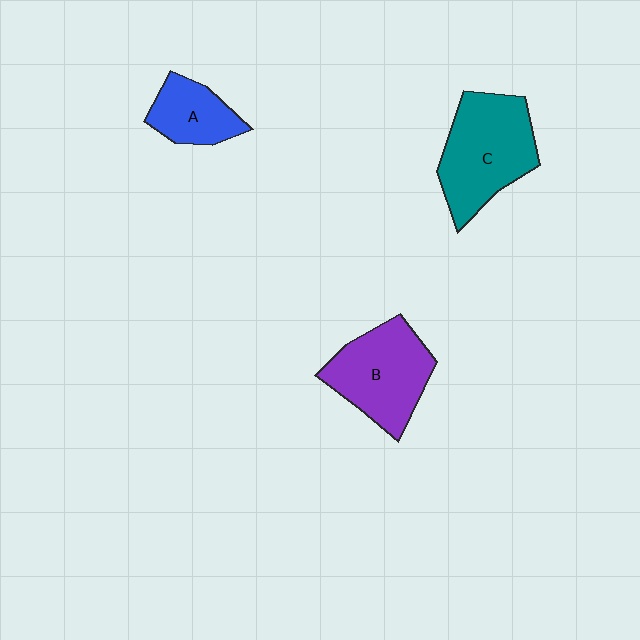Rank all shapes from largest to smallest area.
From largest to smallest: C (teal), B (purple), A (blue).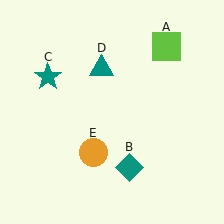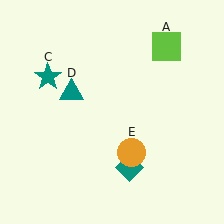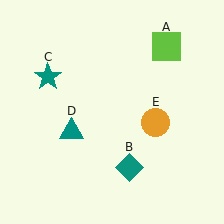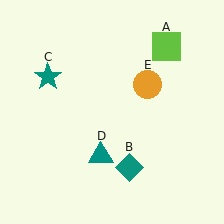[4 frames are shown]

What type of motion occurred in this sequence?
The teal triangle (object D), orange circle (object E) rotated counterclockwise around the center of the scene.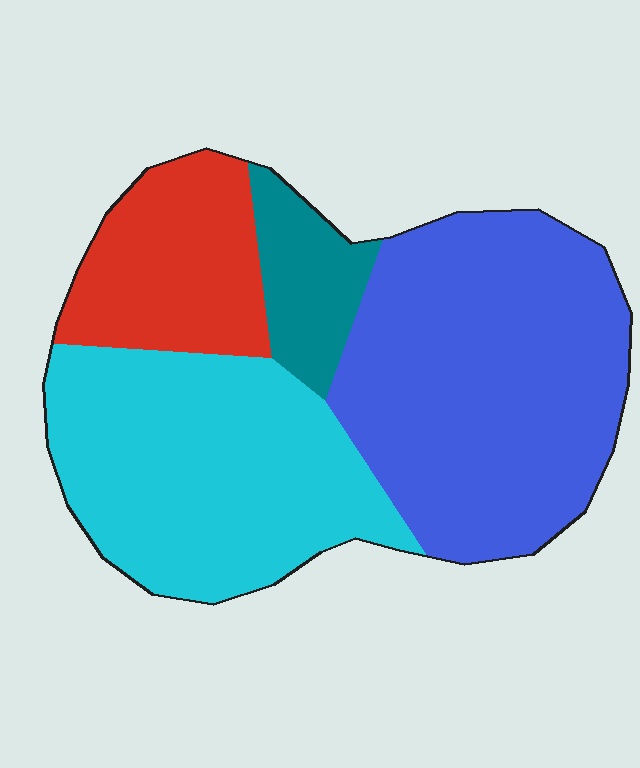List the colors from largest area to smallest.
From largest to smallest: blue, cyan, red, teal.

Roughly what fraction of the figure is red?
Red covers 16% of the figure.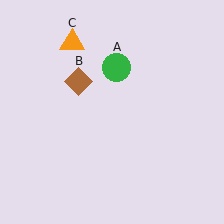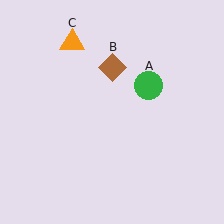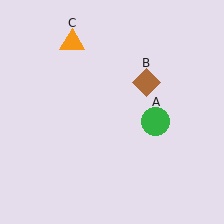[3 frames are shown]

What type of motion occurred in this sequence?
The green circle (object A), brown diamond (object B) rotated clockwise around the center of the scene.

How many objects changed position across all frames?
2 objects changed position: green circle (object A), brown diamond (object B).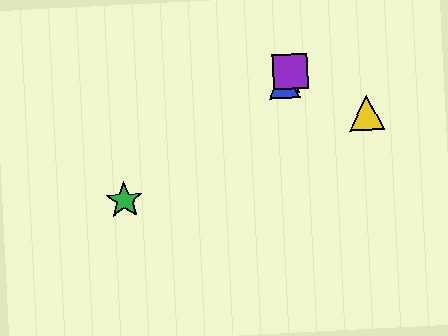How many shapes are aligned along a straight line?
3 shapes (the red triangle, the blue triangle, the purple square) are aligned along a straight line.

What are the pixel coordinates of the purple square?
The purple square is at (291, 71).